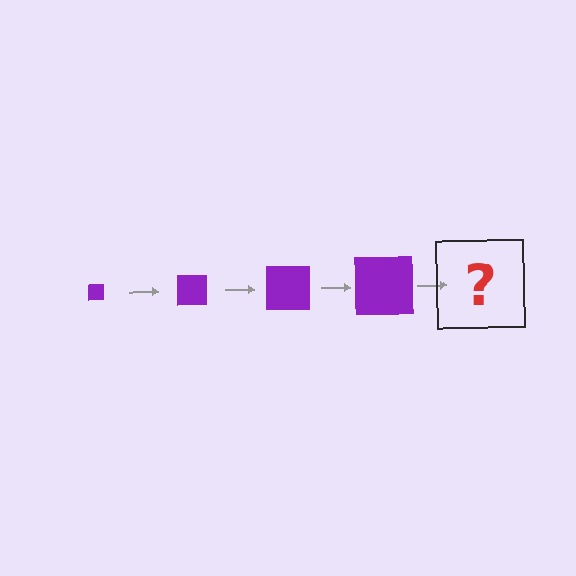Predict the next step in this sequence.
The next step is a purple square, larger than the previous one.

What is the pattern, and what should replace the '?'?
The pattern is that the square gets progressively larger each step. The '?' should be a purple square, larger than the previous one.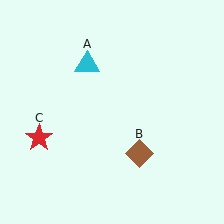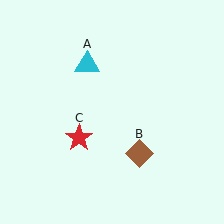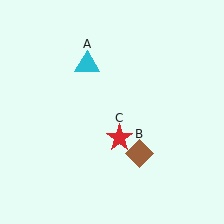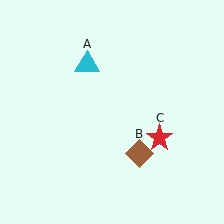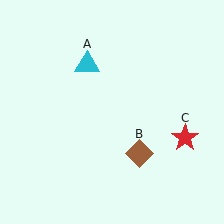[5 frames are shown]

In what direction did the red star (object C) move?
The red star (object C) moved right.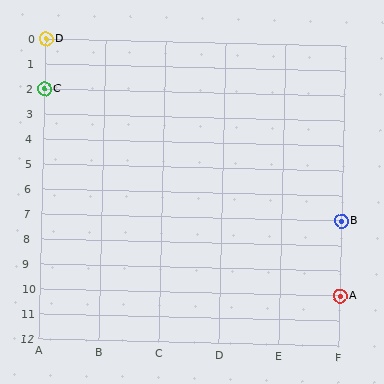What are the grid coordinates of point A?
Point A is at grid coordinates (F, 10).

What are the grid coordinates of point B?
Point B is at grid coordinates (F, 7).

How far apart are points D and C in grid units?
Points D and C are 2 rows apart.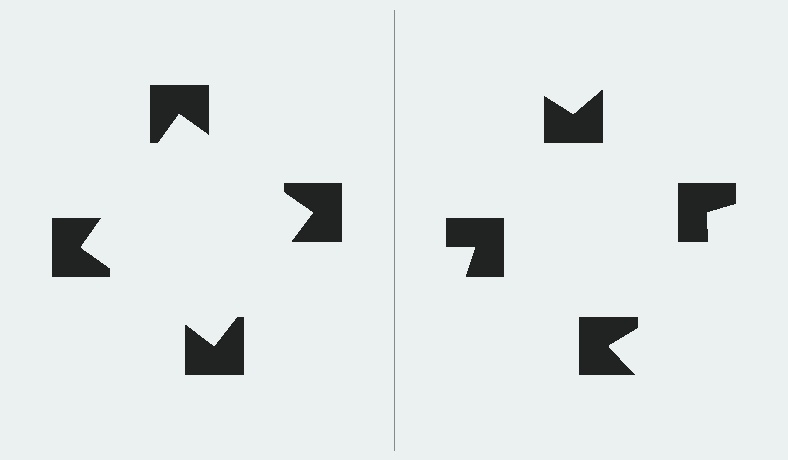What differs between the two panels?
The notched squares are positioned identically on both sides; only the wedge orientations differ. On the left they align to a square; on the right they are misaligned.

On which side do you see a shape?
An illusory square appears on the left side. On the right side the wedge cuts are rotated, so no coherent shape forms.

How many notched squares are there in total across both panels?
8 — 4 on each side.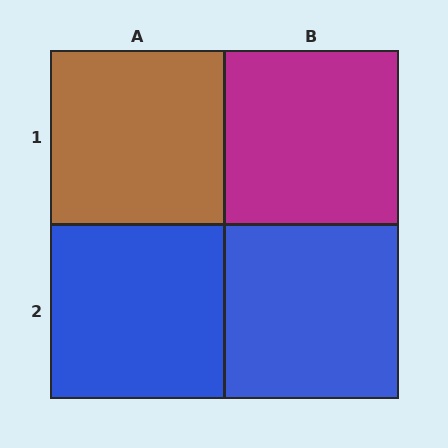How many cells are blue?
2 cells are blue.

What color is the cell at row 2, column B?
Blue.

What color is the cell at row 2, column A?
Blue.